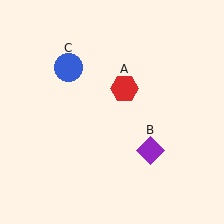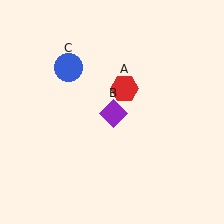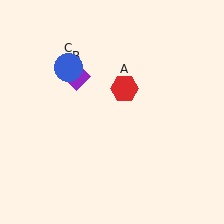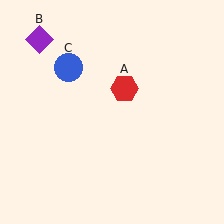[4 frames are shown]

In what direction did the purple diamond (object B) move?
The purple diamond (object B) moved up and to the left.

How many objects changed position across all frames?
1 object changed position: purple diamond (object B).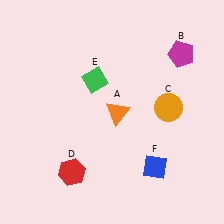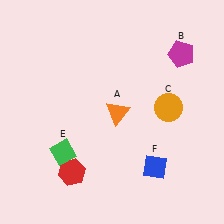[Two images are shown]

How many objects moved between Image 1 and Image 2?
1 object moved between the two images.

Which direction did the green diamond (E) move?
The green diamond (E) moved down.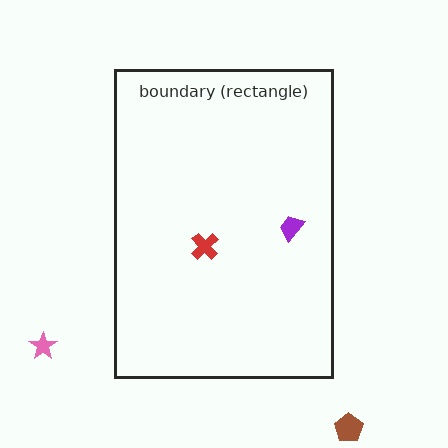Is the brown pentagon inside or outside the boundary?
Outside.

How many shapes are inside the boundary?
2 inside, 2 outside.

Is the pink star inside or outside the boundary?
Outside.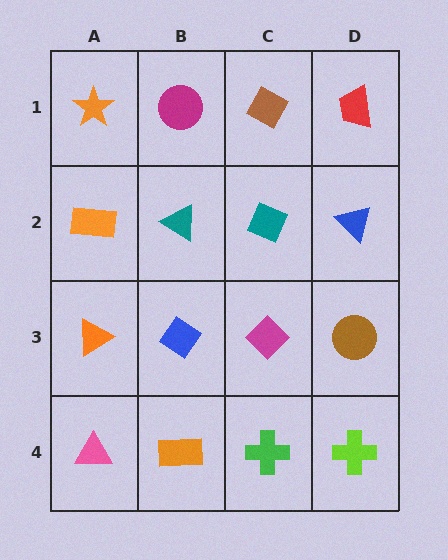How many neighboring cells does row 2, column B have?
4.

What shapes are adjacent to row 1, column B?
A teal triangle (row 2, column B), an orange star (row 1, column A), a brown diamond (row 1, column C).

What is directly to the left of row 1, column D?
A brown diamond.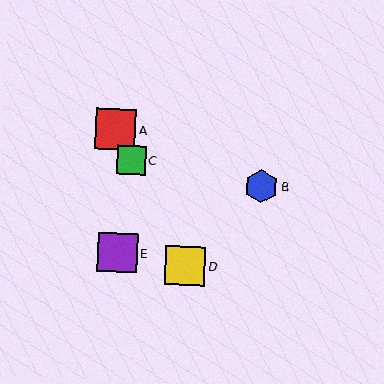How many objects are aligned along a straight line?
3 objects (A, C, D) are aligned along a straight line.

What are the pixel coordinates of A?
Object A is at (115, 129).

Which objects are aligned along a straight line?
Objects A, C, D are aligned along a straight line.